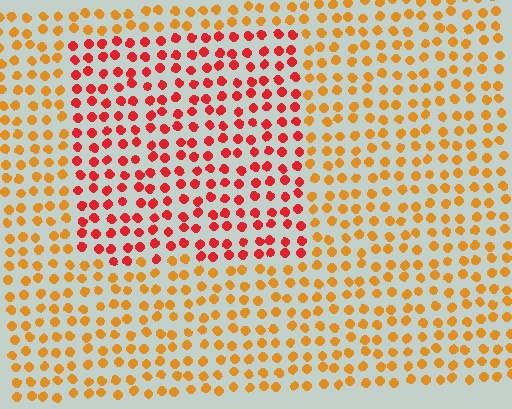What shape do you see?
I see a rectangle.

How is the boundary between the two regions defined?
The boundary is defined purely by a slight shift in hue (about 38 degrees). Spacing, size, and orientation are identical on both sides.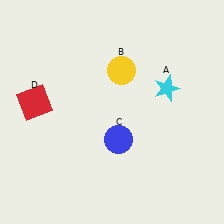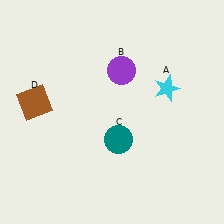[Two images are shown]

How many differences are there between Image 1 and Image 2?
There are 3 differences between the two images.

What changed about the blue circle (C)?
In Image 1, C is blue. In Image 2, it changed to teal.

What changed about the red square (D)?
In Image 1, D is red. In Image 2, it changed to brown.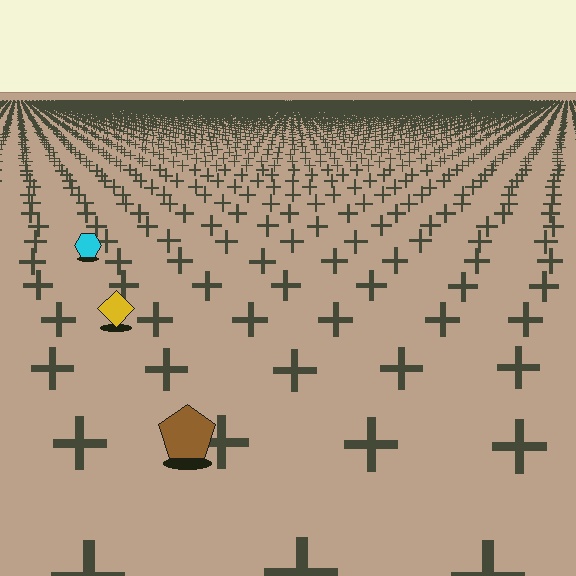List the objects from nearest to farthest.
From nearest to farthest: the brown pentagon, the yellow diamond, the cyan hexagon.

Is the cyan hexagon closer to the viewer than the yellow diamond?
No. The yellow diamond is closer — you can tell from the texture gradient: the ground texture is coarser near it.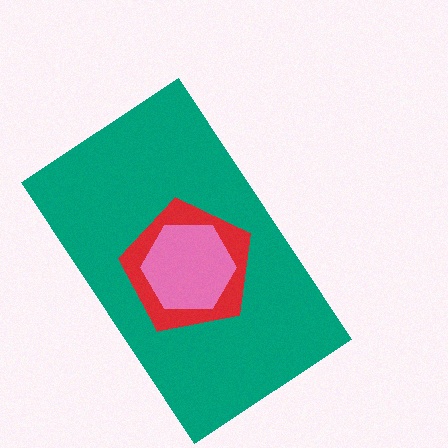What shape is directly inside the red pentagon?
The pink hexagon.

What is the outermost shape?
The teal rectangle.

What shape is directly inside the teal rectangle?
The red pentagon.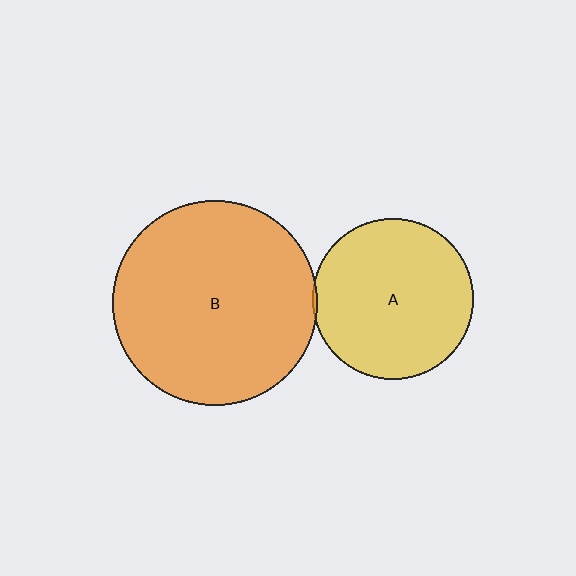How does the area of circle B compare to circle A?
Approximately 1.6 times.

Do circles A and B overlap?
Yes.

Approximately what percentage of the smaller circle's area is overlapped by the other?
Approximately 5%.